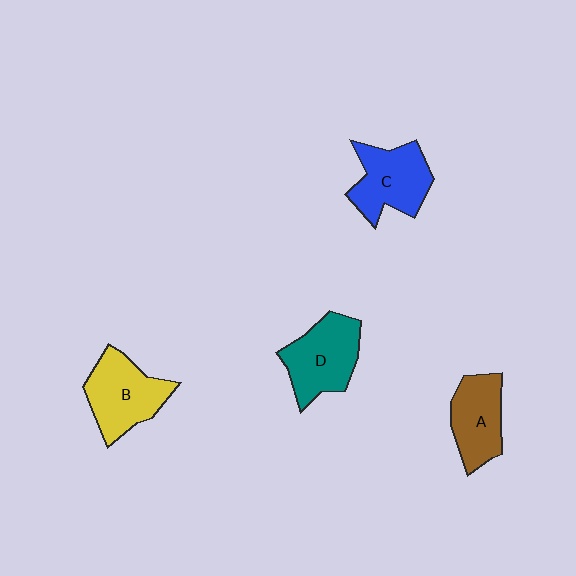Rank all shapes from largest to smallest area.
From largest to smallest: B (yellow), D (teal), C (blue), A (brown).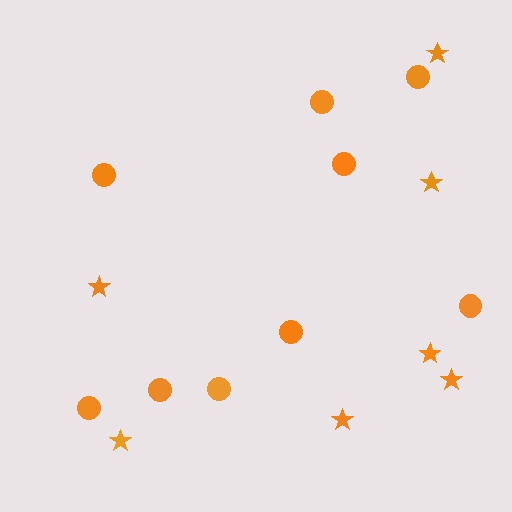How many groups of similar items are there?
There are 2 groups: one group of stars (7) and one group of circles (9).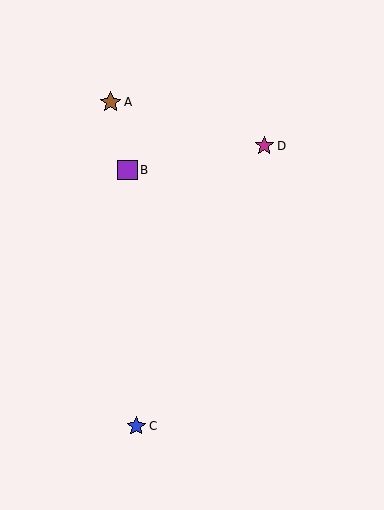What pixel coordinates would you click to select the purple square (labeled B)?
Click at (127, 170) to select the purple square B.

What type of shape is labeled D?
Shape D is a magenta star.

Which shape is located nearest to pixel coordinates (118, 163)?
The purple square (labeled B) at (127, 170) is nearest to that location.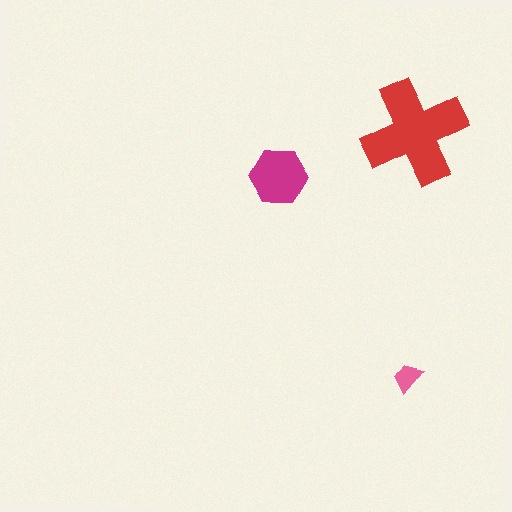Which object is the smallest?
The pink trapezoid.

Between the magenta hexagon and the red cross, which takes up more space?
The red cross.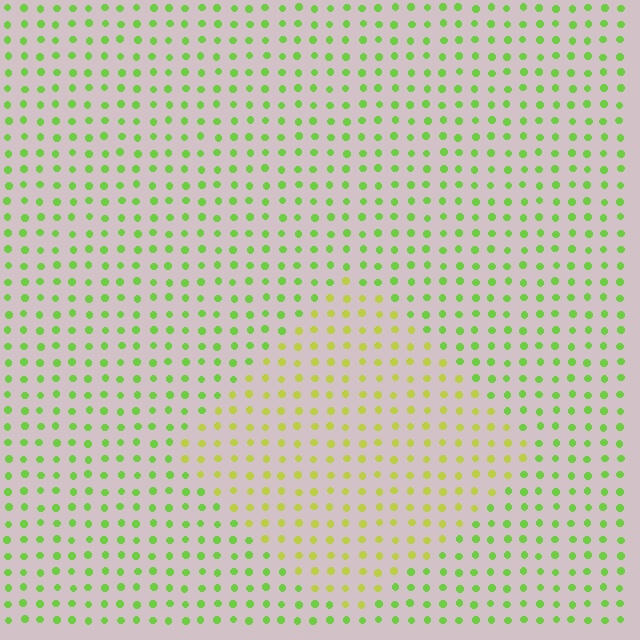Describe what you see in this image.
The image is filled with small lime elements in a uniform arrangement. A diamond-shaped region is visible where the elements are tinted to a slightly different hue, forming a subtle color boundary.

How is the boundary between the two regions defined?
The boundary is defined purely by a slight shift in hue (about 33 degrees). Spacing, size, and orientation are identical on both sides.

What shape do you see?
I see a diamond.